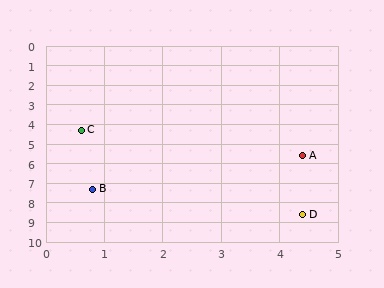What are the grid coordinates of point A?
Point A is at approximately (4.4, 5.6).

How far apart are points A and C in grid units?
Points A and C are about 4.0 grid units apart.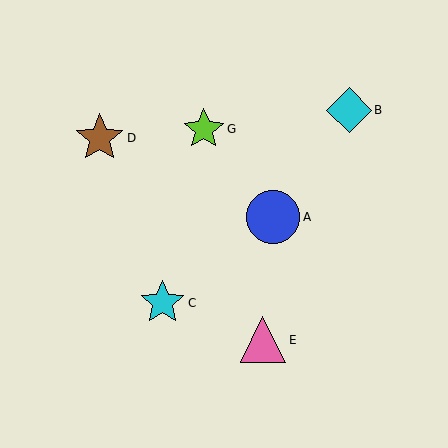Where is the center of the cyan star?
The center of the cyan star is at (162, 303).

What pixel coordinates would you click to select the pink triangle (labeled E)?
Click at (263, 340) to select the pink triangle E.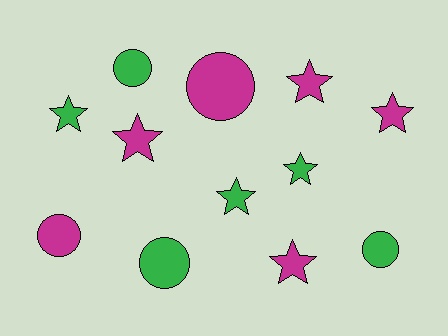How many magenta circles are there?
There are 2 magenta circles.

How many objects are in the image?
There are 12 objects.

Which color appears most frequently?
Magenta, with 6 objects.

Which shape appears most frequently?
Star, with 7 objects.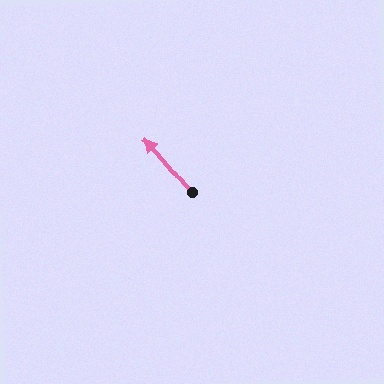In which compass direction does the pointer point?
Northwest.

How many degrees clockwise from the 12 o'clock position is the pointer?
Approximately 320 degrees.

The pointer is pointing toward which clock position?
Roughly 11 o'clock.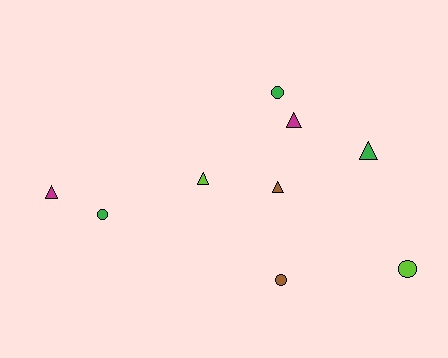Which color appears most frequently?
Green, with 3 objects.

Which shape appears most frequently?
Triangle, with 5 objects.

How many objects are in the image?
There are 9 objects.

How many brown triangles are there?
There is 1 brown triangle.